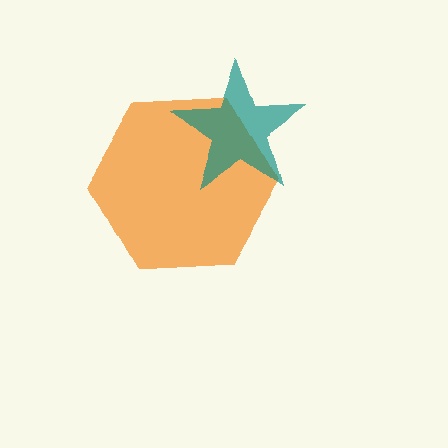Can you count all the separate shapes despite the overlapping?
Yes, there are 2 separate shapes.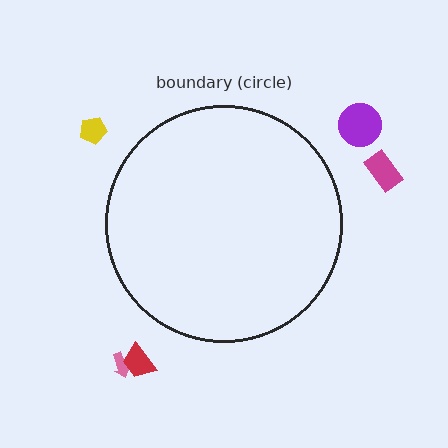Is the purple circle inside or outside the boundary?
Outside.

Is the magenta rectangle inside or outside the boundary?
Outside.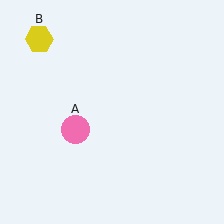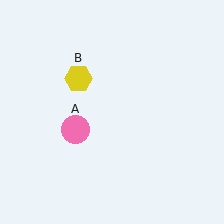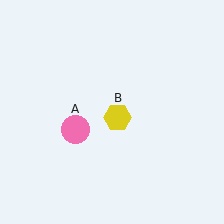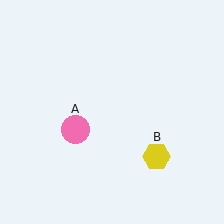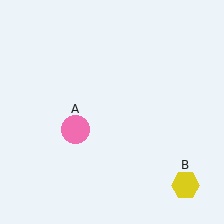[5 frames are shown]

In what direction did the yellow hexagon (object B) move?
The yellow hexagon (object B) moved down and to the right.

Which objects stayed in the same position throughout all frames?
Pink circle (object A) remained stationary.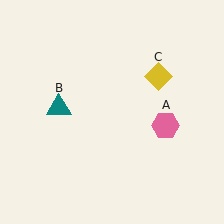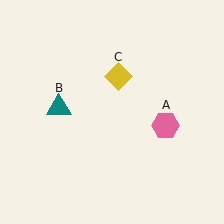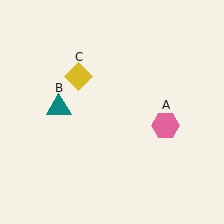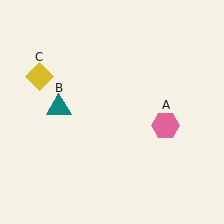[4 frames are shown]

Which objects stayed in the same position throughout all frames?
Pink hexagon (object A) and teal triangle (object B) remained stationary.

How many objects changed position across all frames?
1 object changed position: yellow diamond (object C).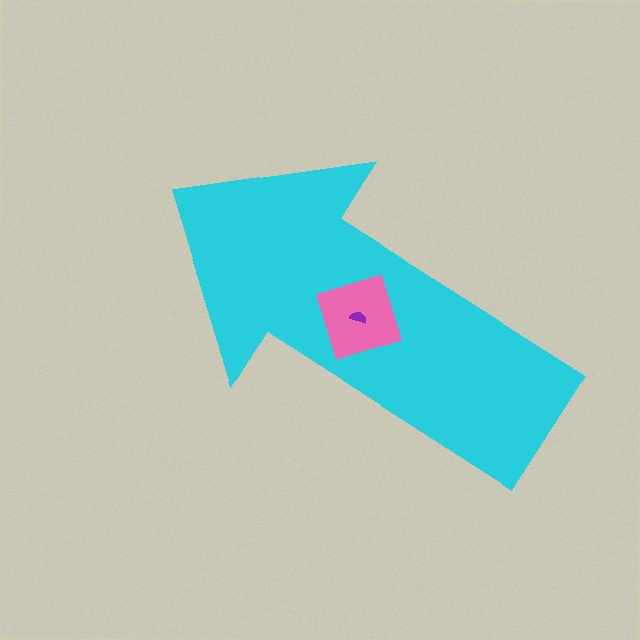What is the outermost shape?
The cyan arrow.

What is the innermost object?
The purple semicircle.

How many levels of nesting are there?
3.